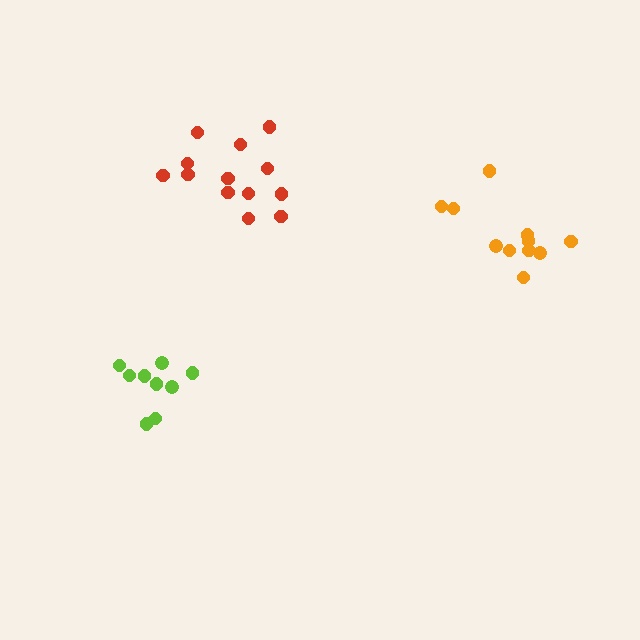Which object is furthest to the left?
The lime cluster is leftmost.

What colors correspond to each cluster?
The clusters are colored: lime, red, orange.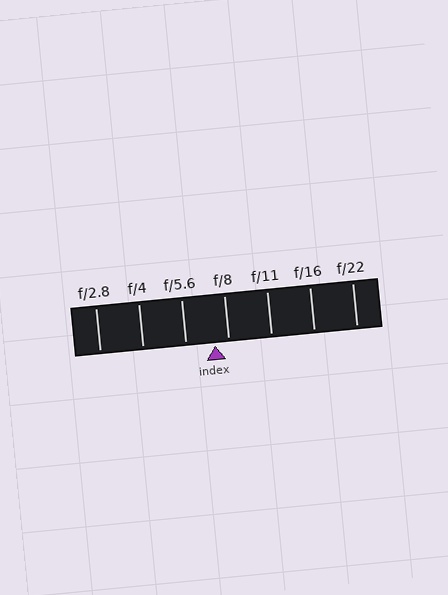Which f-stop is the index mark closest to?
The index mark is closest to f/8.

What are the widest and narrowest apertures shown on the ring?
The widest aperture shown is f/2.8 and the narrowest is f/22.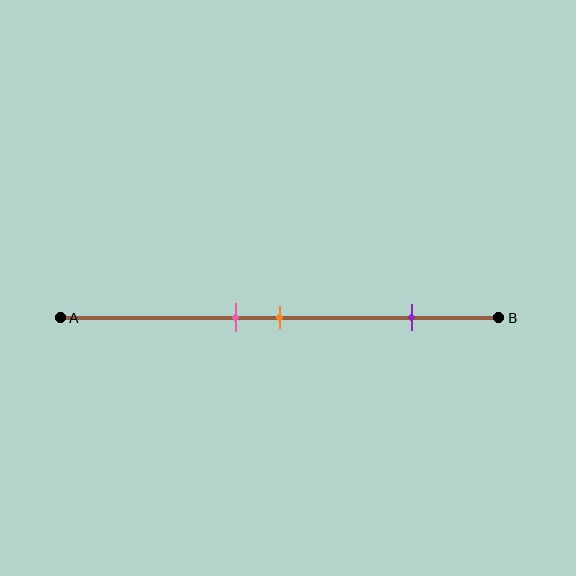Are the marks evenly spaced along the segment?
No, the marks are not evenly spaced.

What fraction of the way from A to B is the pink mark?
The pink mark is approximately 40% (0.4) of the way from A to B.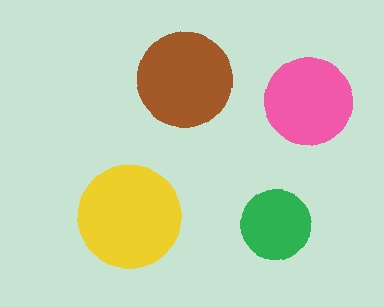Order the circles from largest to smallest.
the yellow one, the brown one, the pink one, the green one.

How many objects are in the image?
There are 4 objects in the image.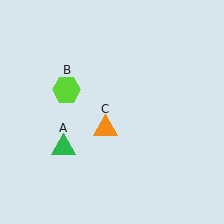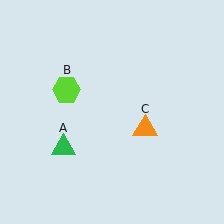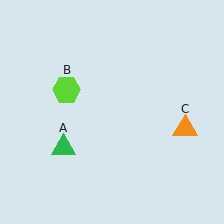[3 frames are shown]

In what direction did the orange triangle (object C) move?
The orange triangle (object C) moved right.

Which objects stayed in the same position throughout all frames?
Green triangle (object A) and lime hexagon (object B) remained stationary.